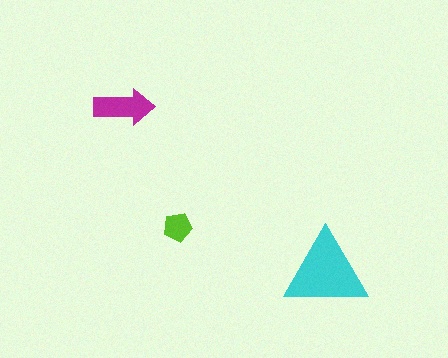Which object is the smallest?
The lime pentagon.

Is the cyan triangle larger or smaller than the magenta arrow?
Larger.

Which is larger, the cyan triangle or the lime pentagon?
The cyan triangle.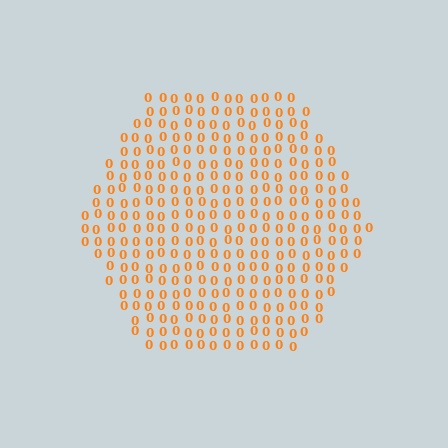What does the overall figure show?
The overall figure shows a hexagon.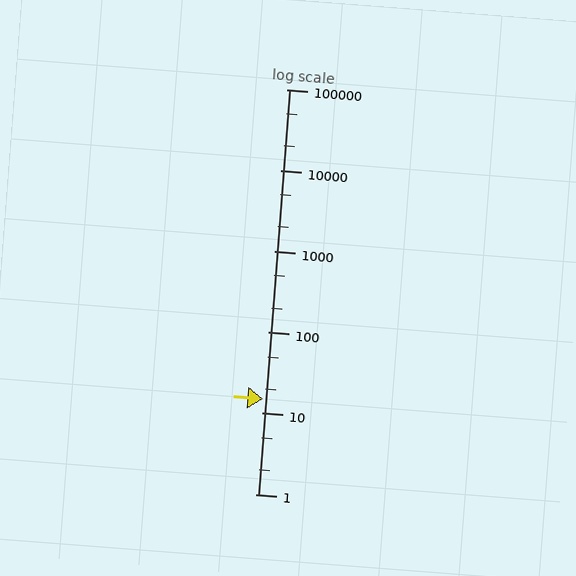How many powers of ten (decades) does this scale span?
The scale spans 5 decades, from 1 to 100000.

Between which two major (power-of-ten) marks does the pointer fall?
The pointer is between 10 and 100.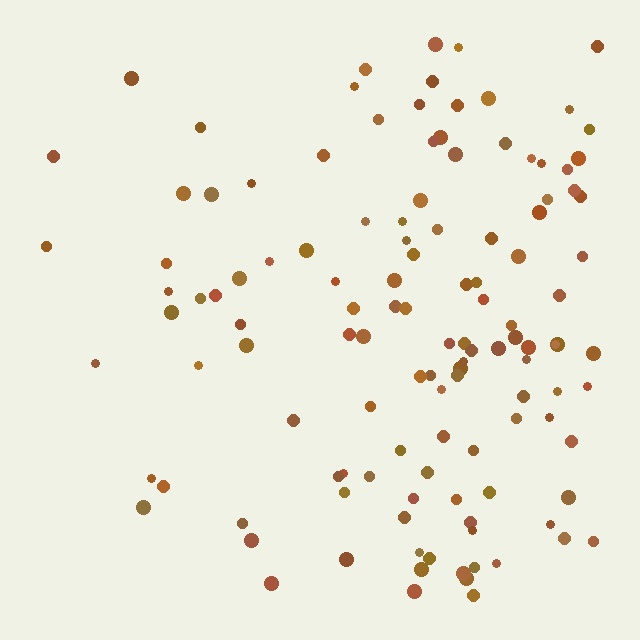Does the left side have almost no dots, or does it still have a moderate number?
Still a moderate number, just noticeably fewer than the right.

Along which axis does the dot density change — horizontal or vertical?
Horizontal.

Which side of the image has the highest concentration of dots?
The right.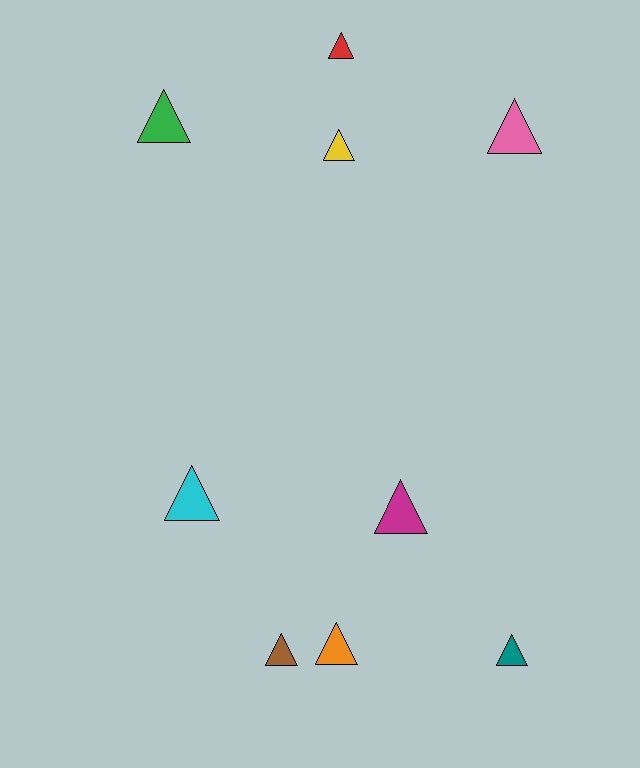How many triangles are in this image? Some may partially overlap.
There are 9 triangles.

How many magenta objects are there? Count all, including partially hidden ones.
There is 1 magenta object.